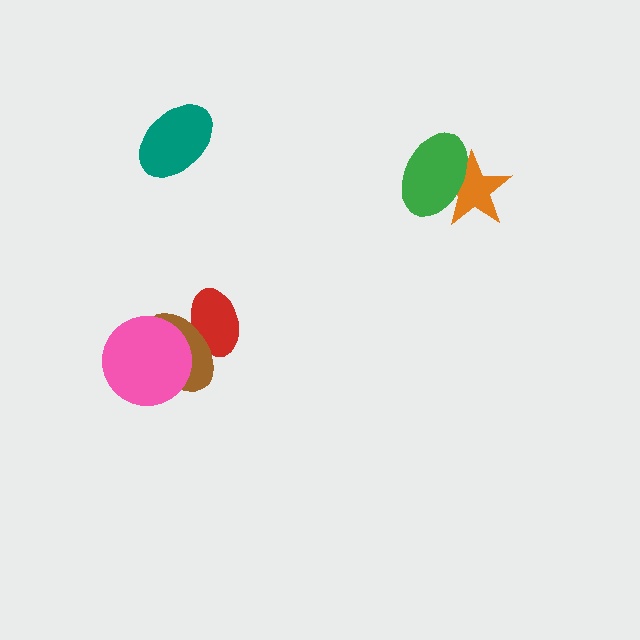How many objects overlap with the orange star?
1 object overlaps with the orange star.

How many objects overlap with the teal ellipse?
0 objects overlap with the teal ellipse.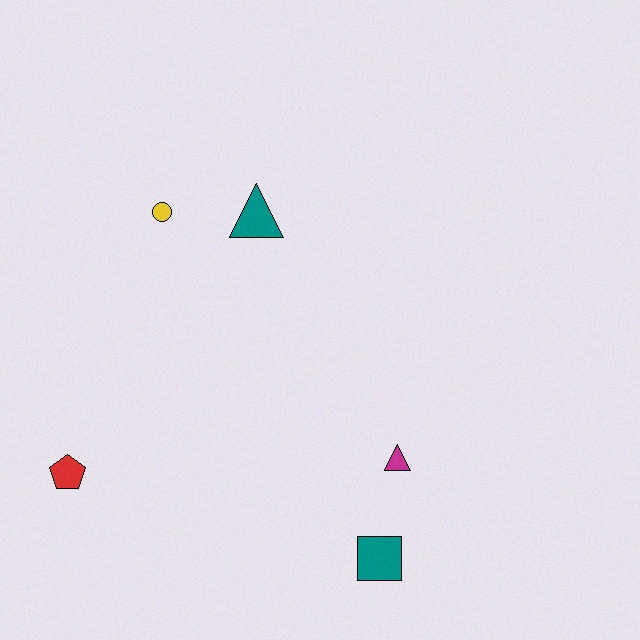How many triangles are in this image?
There are 2 triangles.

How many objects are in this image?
There are 5 objects.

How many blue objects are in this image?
There are no blue objects.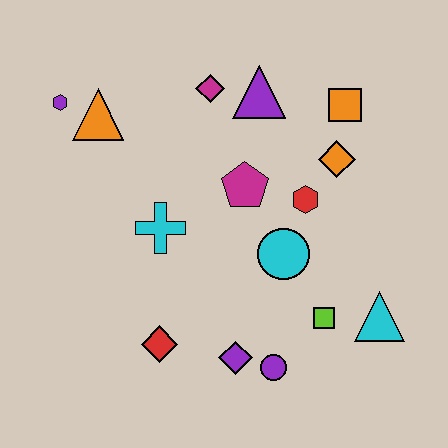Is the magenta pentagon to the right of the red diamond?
Yes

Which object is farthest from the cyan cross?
The cyan triangle is farthest from the cyan cross.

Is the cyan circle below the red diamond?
No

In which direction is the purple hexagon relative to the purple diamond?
The purple hexagon is above the purple diamond.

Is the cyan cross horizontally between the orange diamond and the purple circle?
No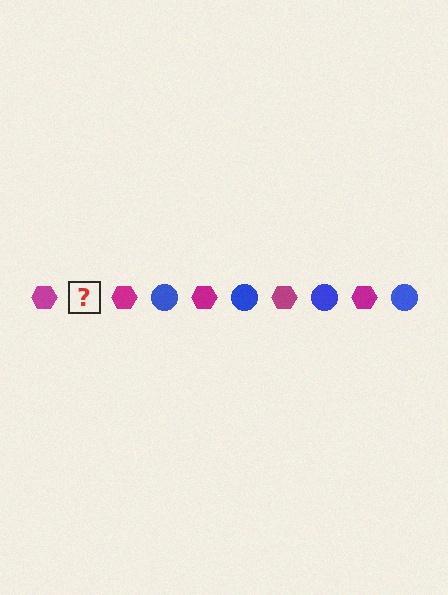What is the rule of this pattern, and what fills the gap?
The rule is that the pattern alternates between magenta hexagon and blue circle. The gap should be filled with a blue circle.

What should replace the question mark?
The question mark should be replaced with a blue circle.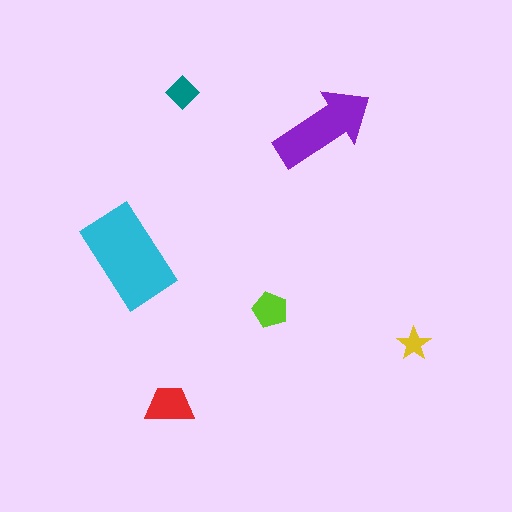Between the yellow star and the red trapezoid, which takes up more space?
The red trapezoid.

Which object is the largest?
The cyan rectangle.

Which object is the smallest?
The yellow star.